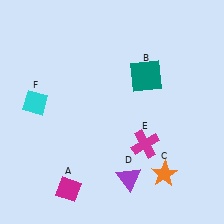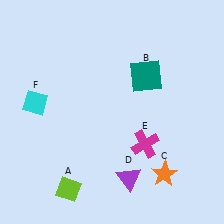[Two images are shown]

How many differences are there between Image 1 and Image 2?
There is 1 difference between the two images.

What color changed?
The diamond (A) changed from magenta in Image 1 to lime in Image 2.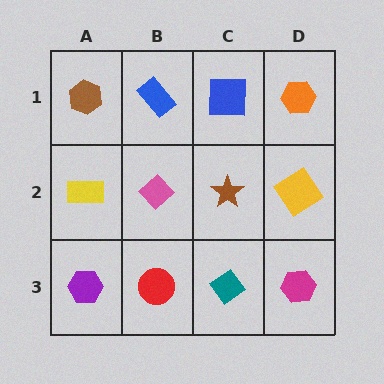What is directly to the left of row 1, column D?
A blue square.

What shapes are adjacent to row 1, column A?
A yellow rectangle (row 2, column A), a blue rectangle (row 1, column B).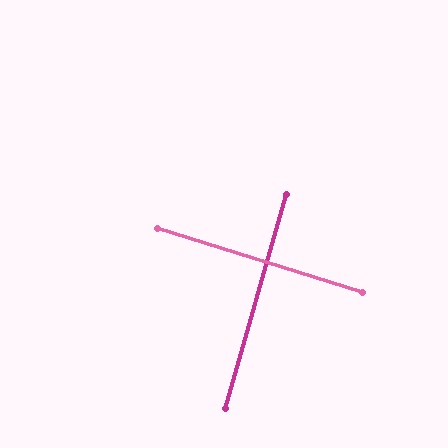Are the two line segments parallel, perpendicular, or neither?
Perpendicular — they meet at approximately 89°.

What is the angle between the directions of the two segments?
Approximately 89 degrees.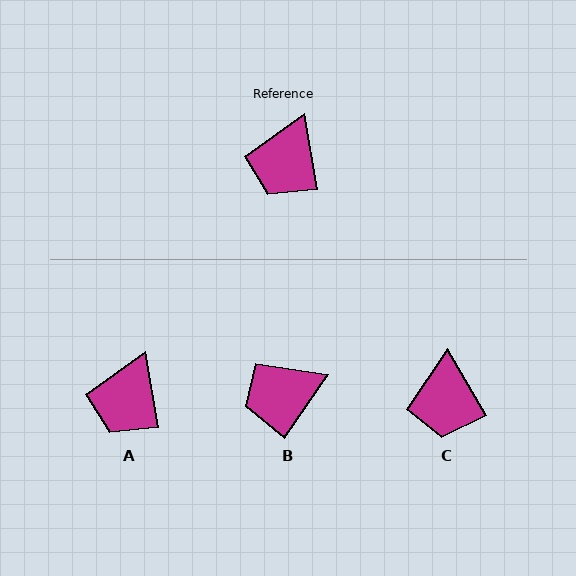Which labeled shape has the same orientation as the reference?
A.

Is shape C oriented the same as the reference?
No, it is off by about 20 degrees.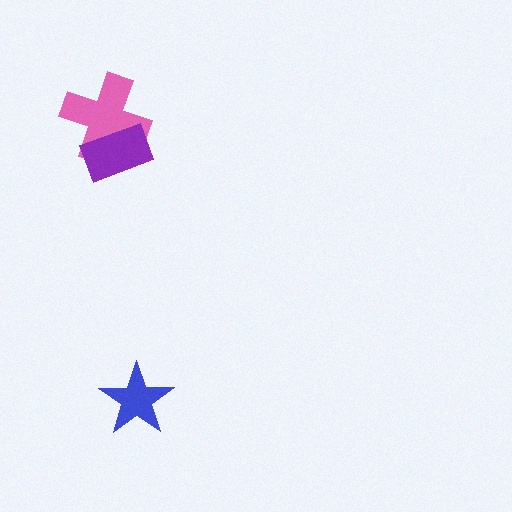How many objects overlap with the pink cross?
1 object overlaps with the pink cross.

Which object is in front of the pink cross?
The purple rectangle is in front of the pink cross.